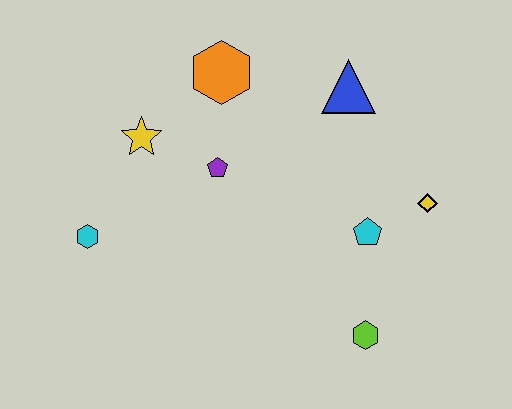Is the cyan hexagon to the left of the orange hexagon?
Yes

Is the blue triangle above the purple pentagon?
Yes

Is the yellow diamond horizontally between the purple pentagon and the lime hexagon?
No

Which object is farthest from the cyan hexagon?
The yellow diamond is farthest from the cyan hexagon.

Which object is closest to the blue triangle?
The orange hexagon is closest to the blue triangle.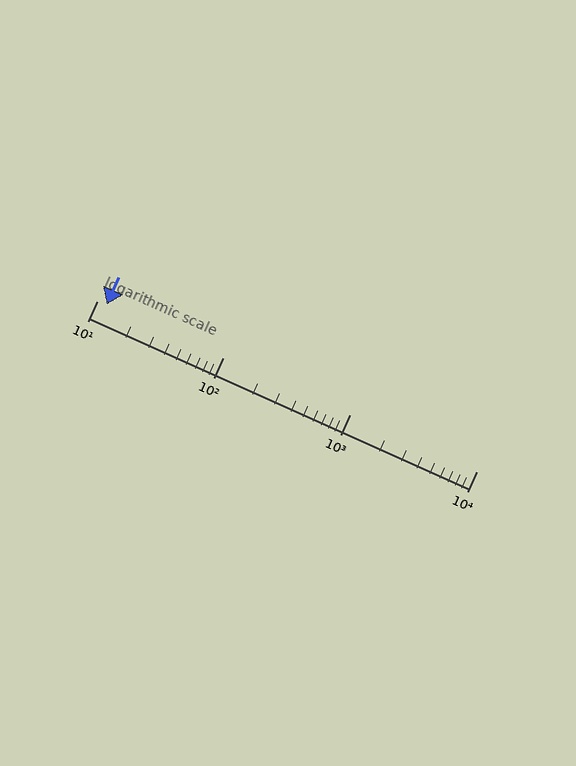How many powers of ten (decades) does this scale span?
The scale spans 3 decades, from 10 to 10000.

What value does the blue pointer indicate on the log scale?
The pointer indicates approximately 12.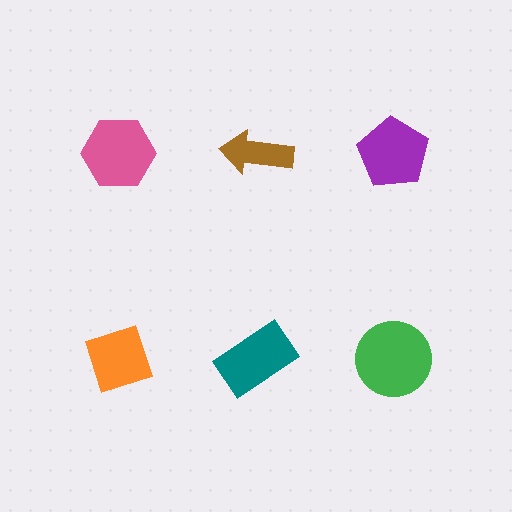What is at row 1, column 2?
A brown arrow.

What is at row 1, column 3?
A purple pentagon.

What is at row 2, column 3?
A green circle.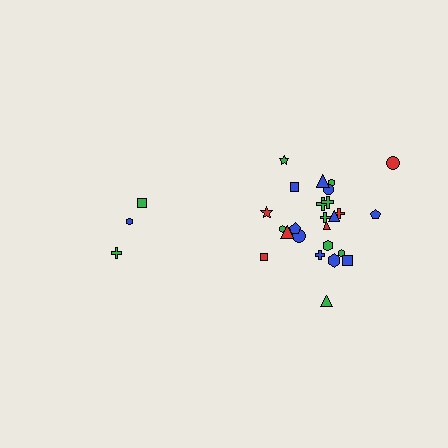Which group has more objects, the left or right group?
The right group.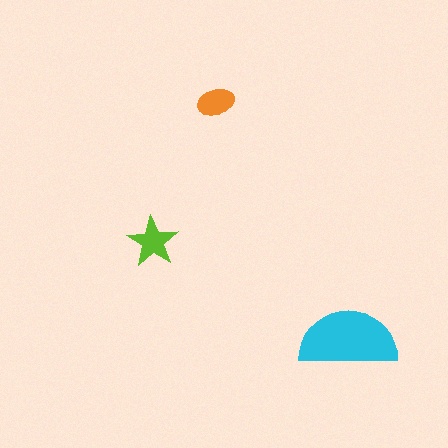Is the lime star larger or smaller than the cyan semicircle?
Smaller.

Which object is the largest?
The cyan semicircle.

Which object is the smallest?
The orange ellipse.